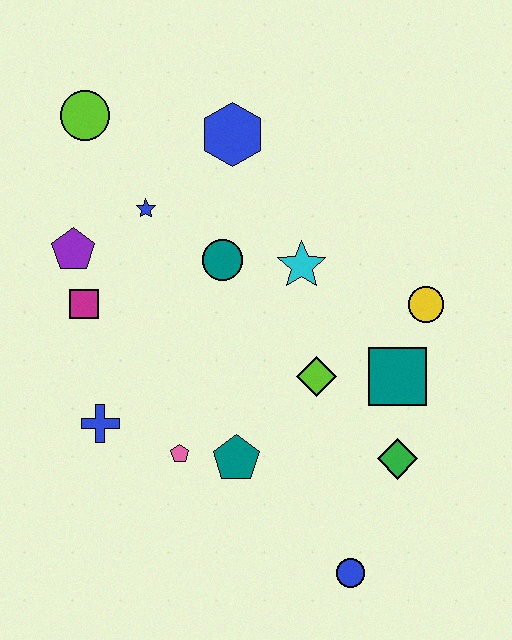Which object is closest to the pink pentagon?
The teal pentagon is closest to the pink pentagon.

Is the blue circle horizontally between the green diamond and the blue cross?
Yes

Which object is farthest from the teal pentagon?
The lime circle is farthest from the teal pentagon.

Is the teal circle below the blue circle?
No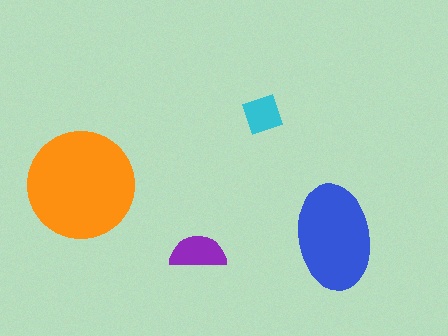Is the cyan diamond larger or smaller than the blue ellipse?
Smaller.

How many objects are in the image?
There are 4 objects in the image.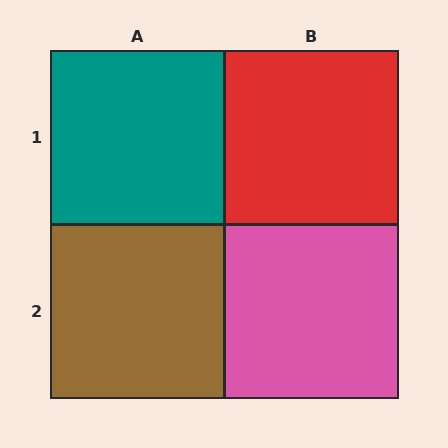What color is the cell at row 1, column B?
Red.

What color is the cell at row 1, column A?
Teal.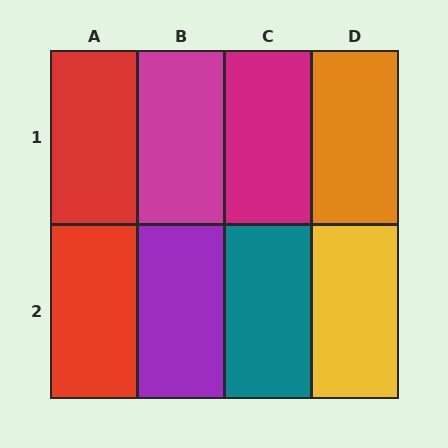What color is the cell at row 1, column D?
Orange.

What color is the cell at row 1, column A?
Red.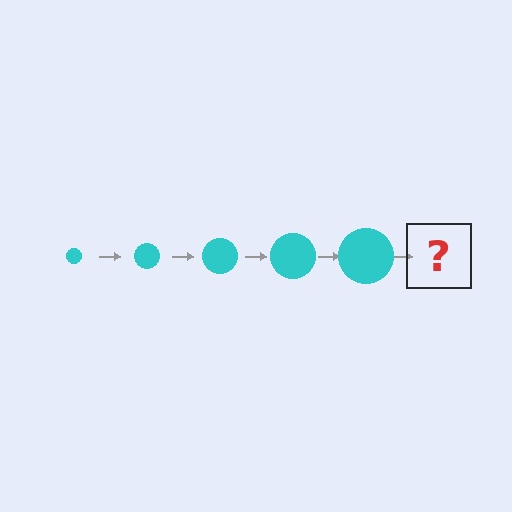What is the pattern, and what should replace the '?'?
The pattern is that the circle gets progressively larger each step. The '?' should be a cyan circle, larger than the previous one.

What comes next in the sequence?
The next element should be a cyan circle, larger than the previous one.